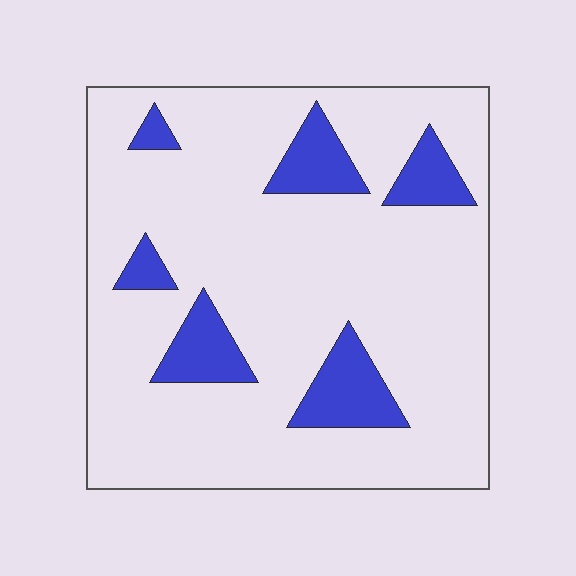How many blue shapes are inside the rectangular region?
6.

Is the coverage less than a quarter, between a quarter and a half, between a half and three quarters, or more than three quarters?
Less than a quarter.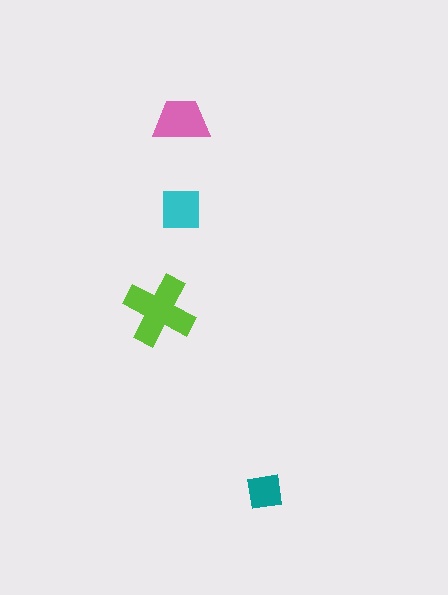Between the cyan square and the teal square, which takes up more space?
The cyan square.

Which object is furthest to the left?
The lime cross is leftmost.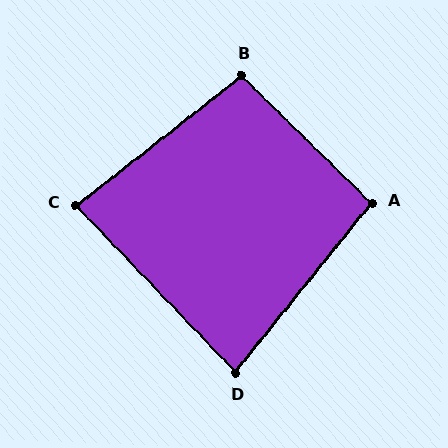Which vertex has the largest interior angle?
B, at approximately 97 degrees.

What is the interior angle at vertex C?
Approximately 84 degrees (acute).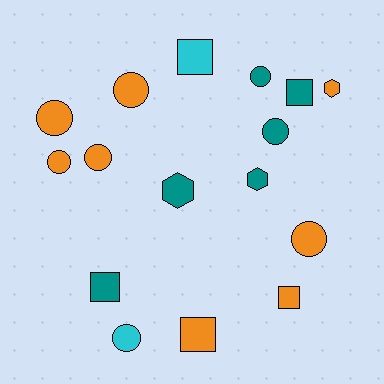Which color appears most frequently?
Orange, with 8 objects.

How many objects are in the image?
There are 16 objects.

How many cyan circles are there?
There is 1 cyan circle.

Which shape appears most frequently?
Circle, with 8 objects.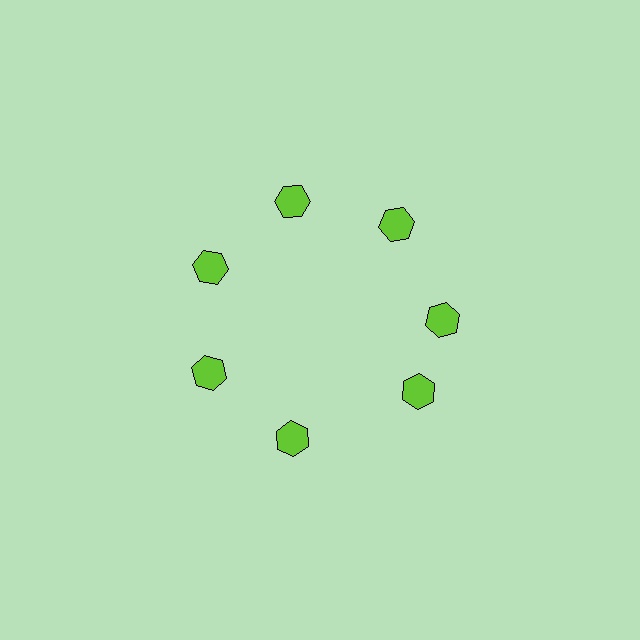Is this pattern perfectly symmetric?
No. The 7 lime hexagons are arranged in a ring, but one element near the 5 o'clock position is rotated out of alignment along the ring, breaking the 7-fold rotational symmetry.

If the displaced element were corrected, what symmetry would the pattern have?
It would have 7-fold rotational symmetry — the pattern would map onto itself every 51 degrees.